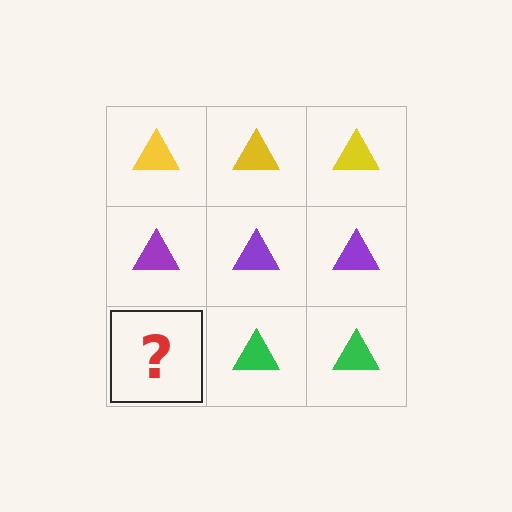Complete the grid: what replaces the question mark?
The question mark should be replaced with a green triangle.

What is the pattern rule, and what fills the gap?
The rule is that each row has a consistent color. The gap should be filled with a green triangle.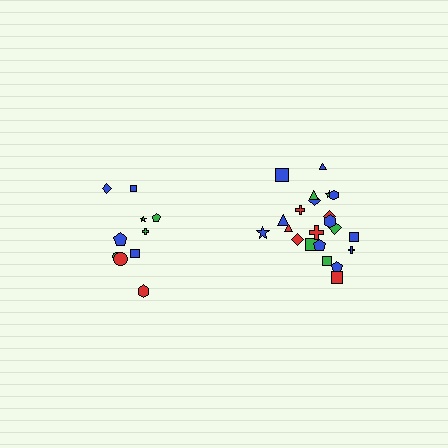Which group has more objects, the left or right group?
The right group.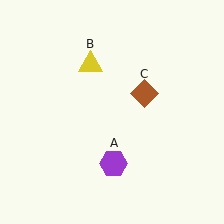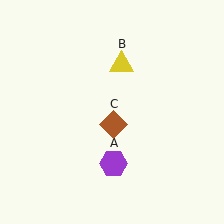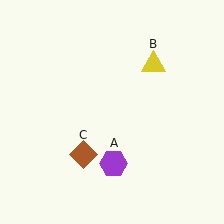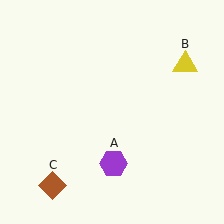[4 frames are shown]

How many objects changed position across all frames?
2 objects changed position: yellow triangle (object B), brown diamond (object C).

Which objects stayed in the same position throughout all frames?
Purple hexagon (object A) remained stationary.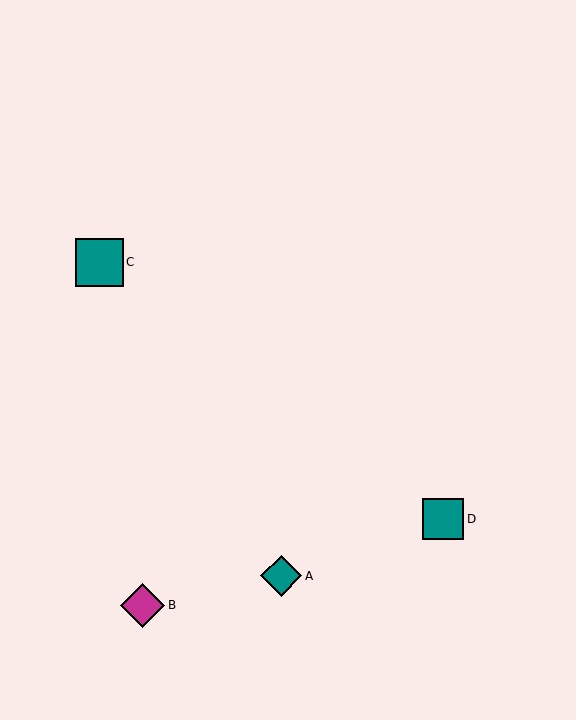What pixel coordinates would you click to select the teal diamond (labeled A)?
Click at (281, 576) to select the teal diamond A.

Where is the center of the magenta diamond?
The center of the magenta diamond is at (143, 606).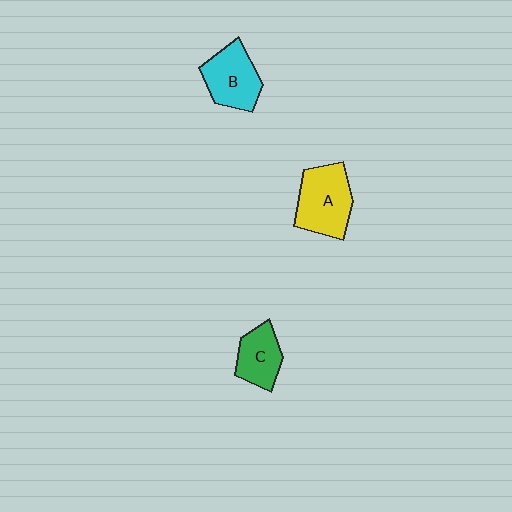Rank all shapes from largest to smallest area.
From largest to smallest: A (yellow), B (cyan), C (green).